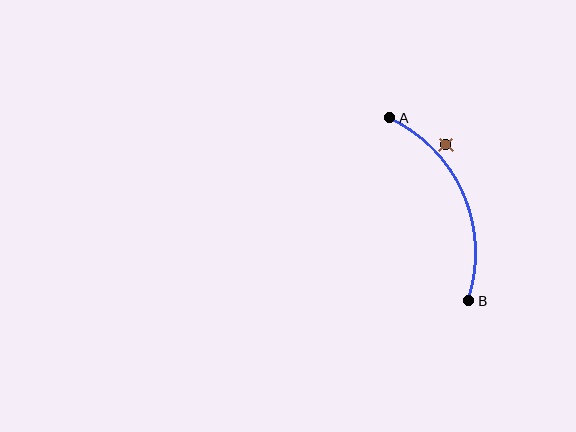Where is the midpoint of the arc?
The arc midpoint is the point on the curve farthest from the straight line joining A and B. It sits to the right of that line.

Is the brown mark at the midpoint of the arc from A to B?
No — the brown mark does not lie on the arc at all. It sits slightly outside the curve.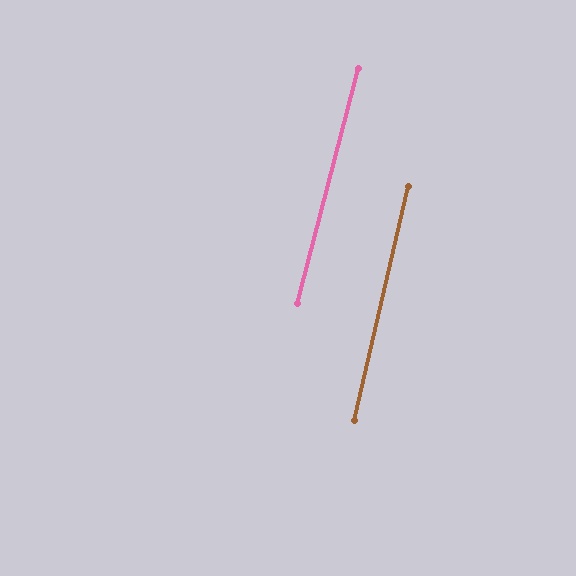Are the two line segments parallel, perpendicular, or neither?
Parallel — their directions differ by only 1.6°.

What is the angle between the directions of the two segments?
Approximately 2 degrees.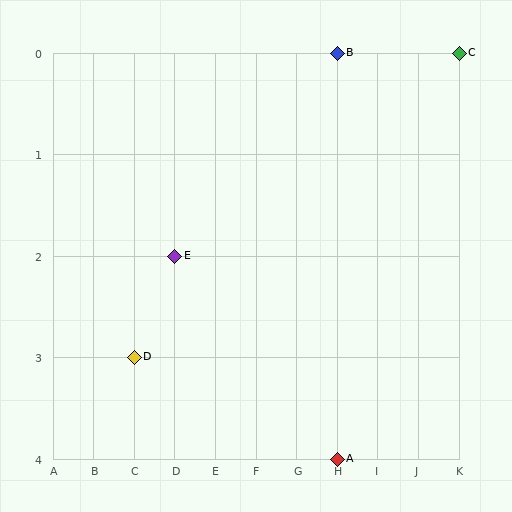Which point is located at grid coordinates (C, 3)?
Point D is at (C, 3).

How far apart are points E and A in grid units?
Points E and A are 4 columns and 2 rows apart (about 4.5 grid units diagonally).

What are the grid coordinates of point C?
Point C is at grid coordinates (K, 0).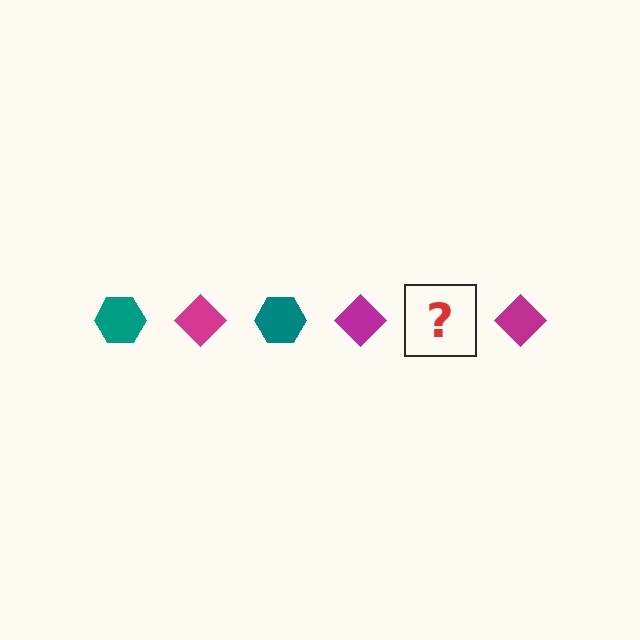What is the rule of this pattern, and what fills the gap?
The rule is that the pattern alternates between teal hexagon and magenta diamond. The gap should be filled with a teal hexagon.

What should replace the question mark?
The question mark should be replaced with a teal hexagon.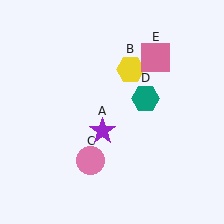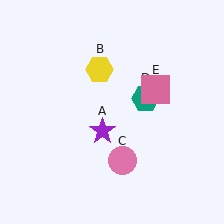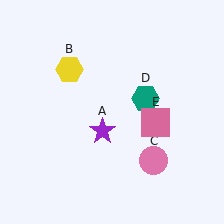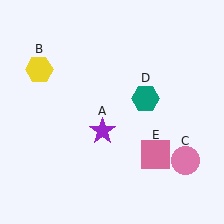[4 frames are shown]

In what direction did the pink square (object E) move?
The pink square (object E) moved down.